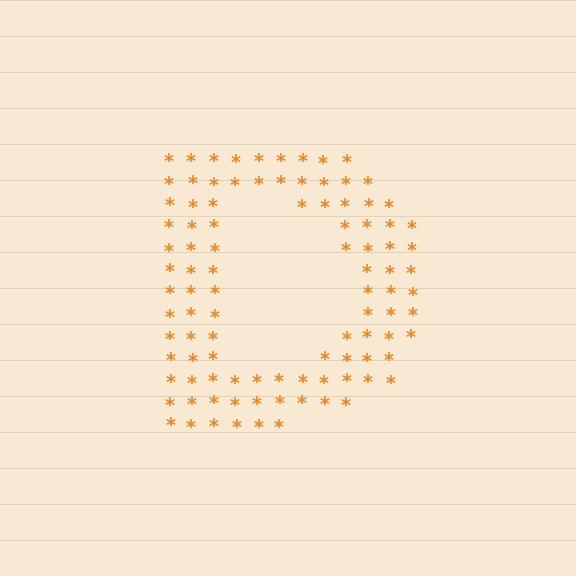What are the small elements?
The small elements are asterisks.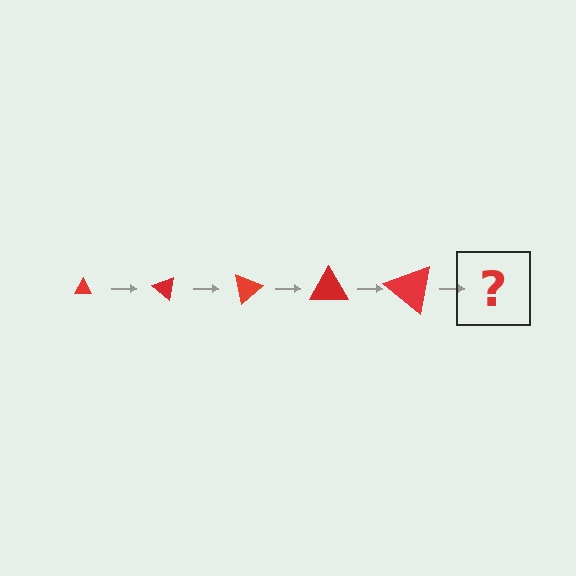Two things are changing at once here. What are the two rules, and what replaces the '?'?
The two rules are that the triangle grows larger each step and it rotates 40 degrees each step. The '?' should be a triangle, larger than the previous one and rotated 200 degrees from the start.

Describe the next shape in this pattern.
It should be a triangle, larger than the previous one and rotated 200 degrees from the start.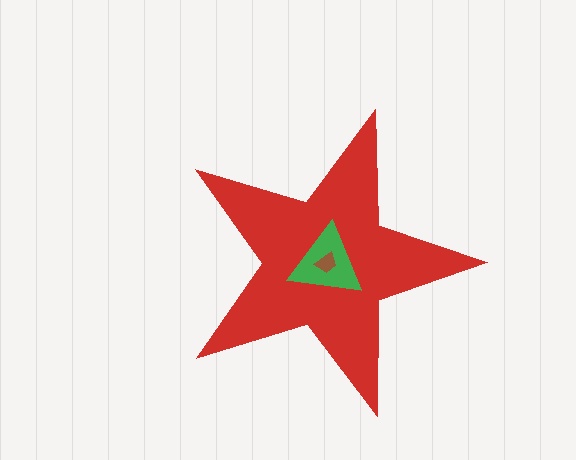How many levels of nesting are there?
3.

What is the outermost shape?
The red star.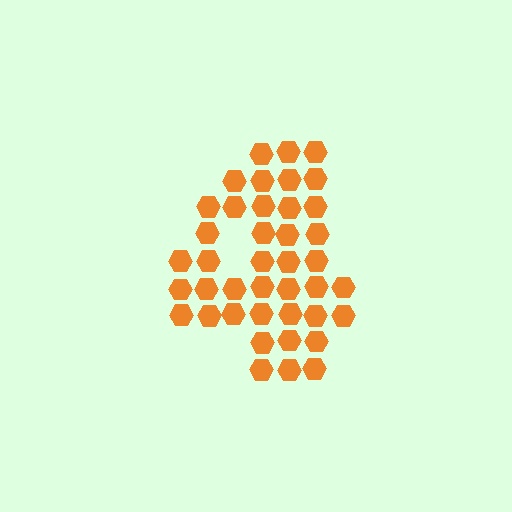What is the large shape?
The large shape is the digit 4.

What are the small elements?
The small elements are hexagons.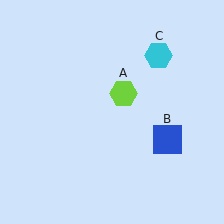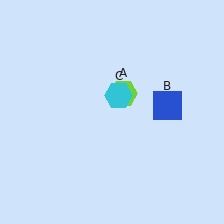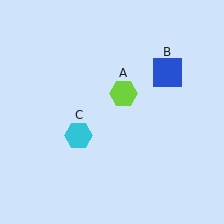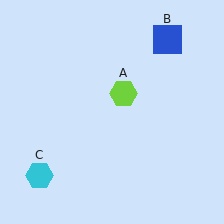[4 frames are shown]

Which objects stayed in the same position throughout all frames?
Lime hexagon (object A) remained stationary.